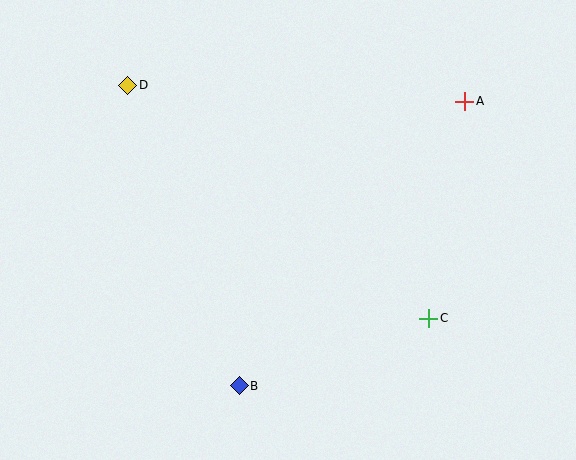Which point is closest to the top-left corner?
Point D is closest to the top-left corner.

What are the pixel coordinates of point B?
Point B is at (239, 386).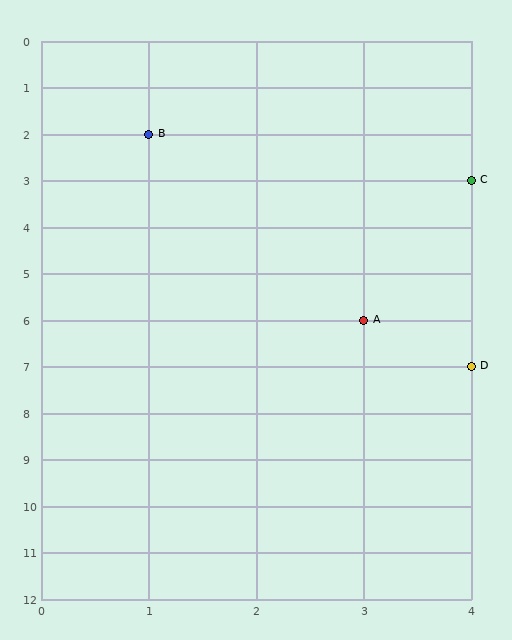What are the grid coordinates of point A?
Point A is at grid coordinates (3, 6).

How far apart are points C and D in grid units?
Points C and D are 4 rows apart.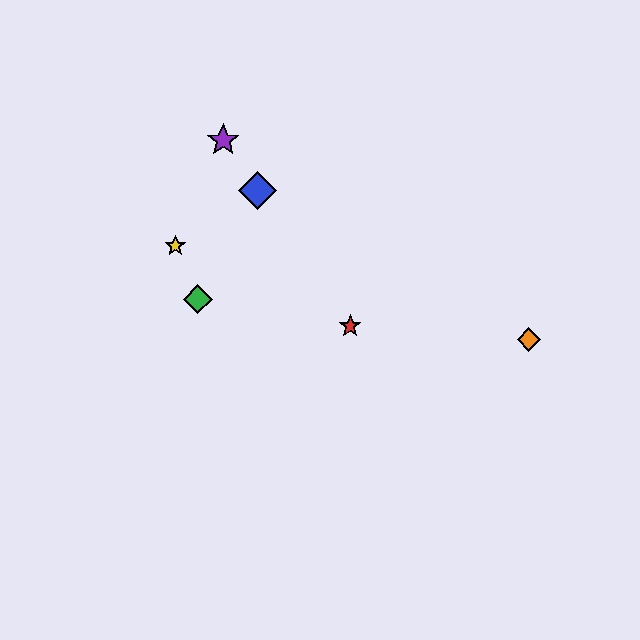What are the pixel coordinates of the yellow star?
The yellow star is at (175, 246).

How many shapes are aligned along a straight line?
3 shapes (the red star, the blue diamond, the purple star) are aligned along a straight line.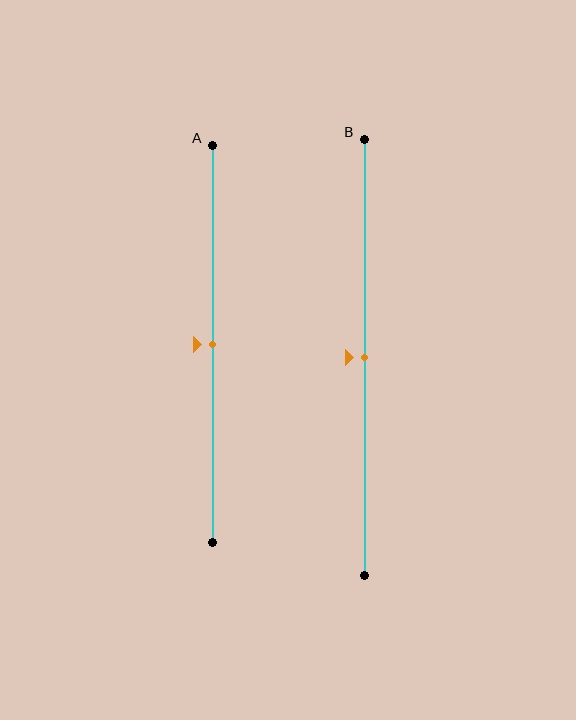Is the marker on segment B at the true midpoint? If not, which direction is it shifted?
Yes, the marker on segment B is at the true midpoint.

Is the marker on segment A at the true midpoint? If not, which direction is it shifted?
Yes, the marker on segment A is at the true midpoint.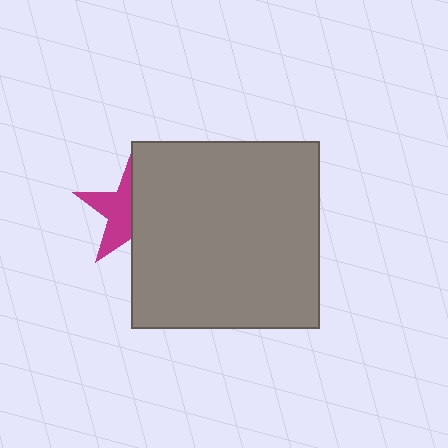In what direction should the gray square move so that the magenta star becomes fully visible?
The gray square should move right. That is the shortest direction to clear the overlap and leave the magenta star fully visible.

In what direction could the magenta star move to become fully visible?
The magenta star could move left. That would shift it out from behind the gray square entirely.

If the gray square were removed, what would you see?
You would see the complete magenta star.